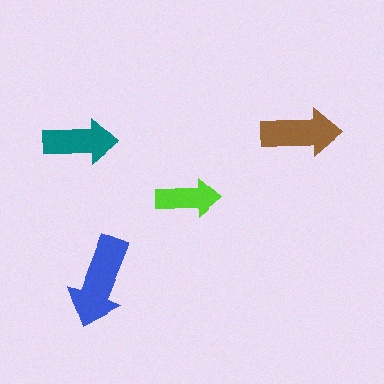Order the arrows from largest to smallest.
the blue one, the brown one, the teal one, the lime one.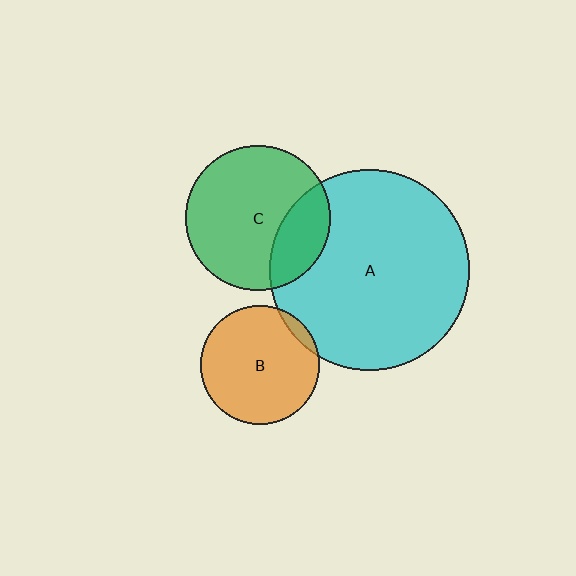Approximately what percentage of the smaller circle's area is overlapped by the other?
Approximately 5%.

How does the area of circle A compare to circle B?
Approximately 2.8 times.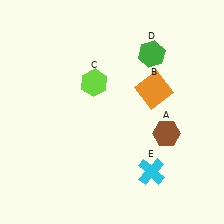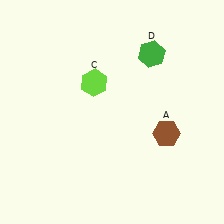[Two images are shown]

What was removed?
The orange square (B), the cyan cross (E) were removed in Image 2.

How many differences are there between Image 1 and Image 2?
There are 2 differences between the two images.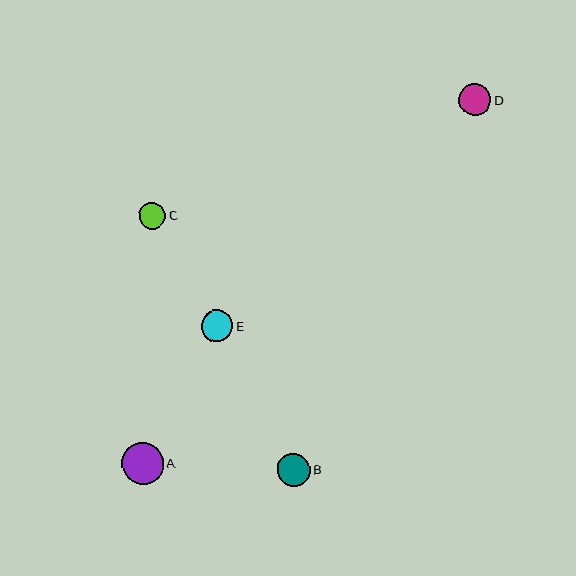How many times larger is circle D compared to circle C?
Circle D is approximately 1.2 times the size of circle C.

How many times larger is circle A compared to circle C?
Circle A is approximately 1.6 times the size of circle C.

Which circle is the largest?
Circle A is the largest with a size of approximately 42 pixels.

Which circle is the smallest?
Circle C is the smallest with a size of approximately 26 pixels.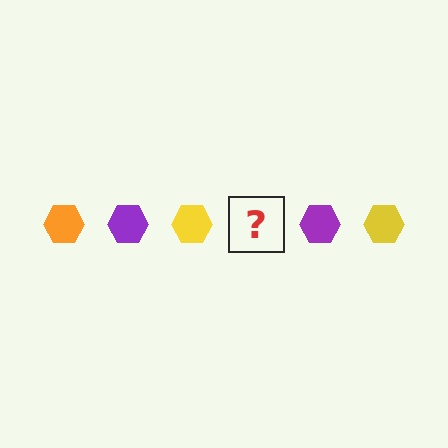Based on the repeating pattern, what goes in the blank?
The blank should be an orange hexagon.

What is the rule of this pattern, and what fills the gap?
The rule is that the pattern cycles through orange, purple, yellow hexagons. The gap should be filled with an orange hexagon.